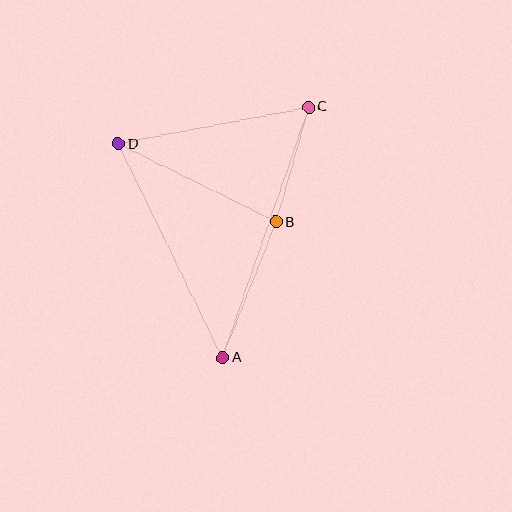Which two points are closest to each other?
Points B and C are closest to each other.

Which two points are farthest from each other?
Points A and C are farthest from each other.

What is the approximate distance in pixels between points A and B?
The distance between A and B is approximately 146 pixels.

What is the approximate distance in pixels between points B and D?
The distance between B and D is approximately 176 pixels.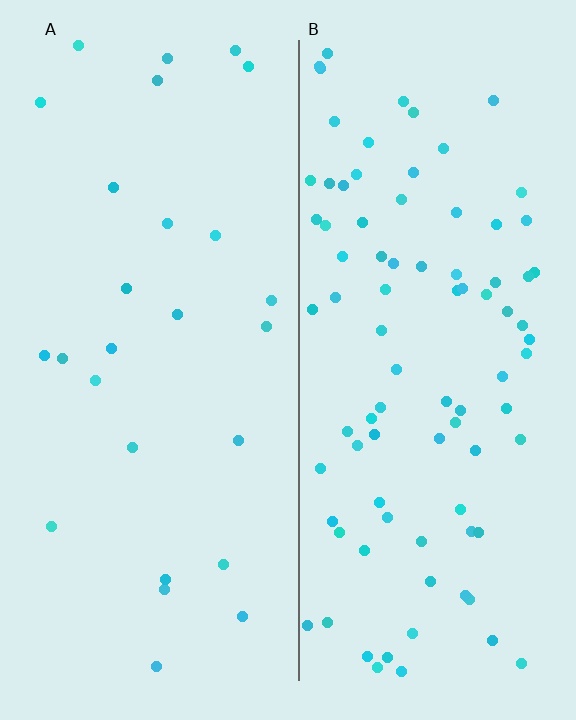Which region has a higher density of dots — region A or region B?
B (the right).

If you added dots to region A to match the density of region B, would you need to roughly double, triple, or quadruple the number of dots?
Approximately triple.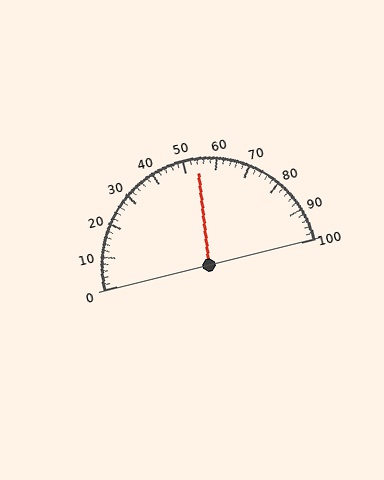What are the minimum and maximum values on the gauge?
The gauge ranges from 0 to 100.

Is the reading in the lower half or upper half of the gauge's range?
The reading is in the upper half of the range (0 to 100).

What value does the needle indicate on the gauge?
The needle indicates approximately 54.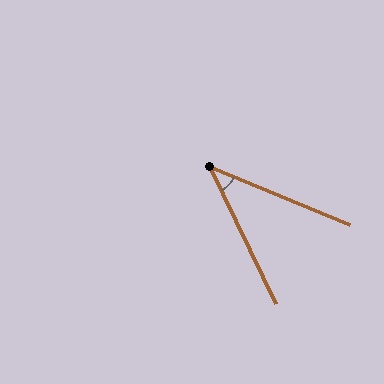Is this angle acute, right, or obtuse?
It is acute.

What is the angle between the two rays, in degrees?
Approximately 42 degrees.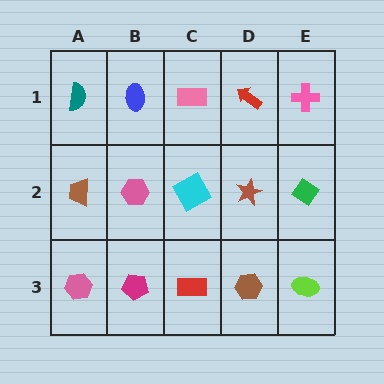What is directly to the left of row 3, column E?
A brown hexagon.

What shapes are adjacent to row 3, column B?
A pink hexagon (row 2, column B), a pink hexagon (row 3, column A), a red rectangle (row 3, column C).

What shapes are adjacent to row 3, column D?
A brown star (row 2, column D), a red rectangle (row 3, column C), a lime ellipse (row 3, column E).